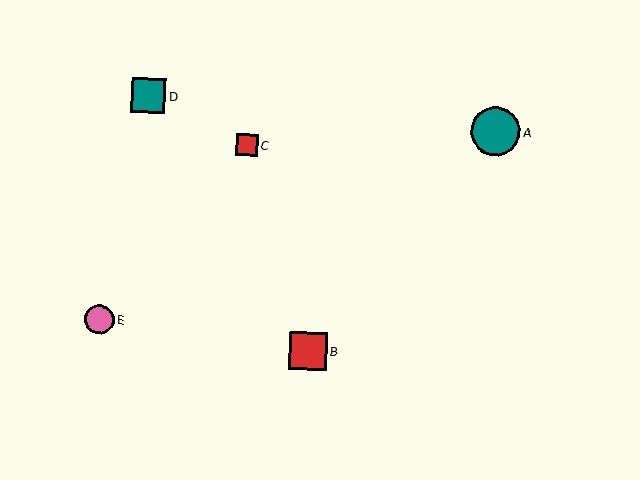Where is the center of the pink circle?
The center of the pink circle is at (99, 319).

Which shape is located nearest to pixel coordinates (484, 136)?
The teal circle (labeled A) at (495, 131) is nearest to that location.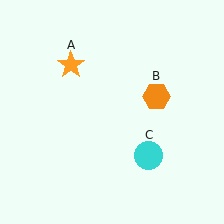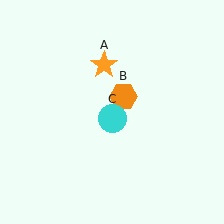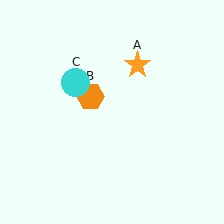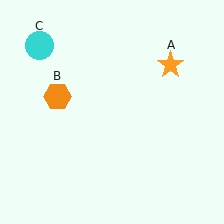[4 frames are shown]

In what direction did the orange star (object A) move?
The orange star (object A) moved right.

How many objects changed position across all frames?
3 objects changed position: orange star (object A), orange hexagon (object B), cyan circle (object C).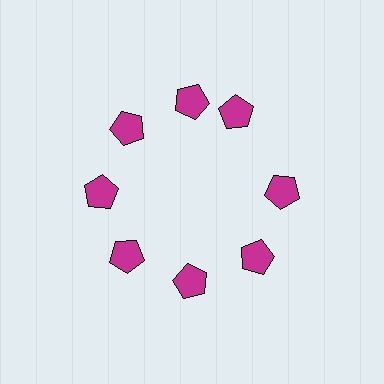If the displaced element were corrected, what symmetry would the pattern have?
It would have 8-fold rotational symmetry — the pattern would map onto itself every 45 degrees.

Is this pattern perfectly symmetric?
No. The 8 magenta pentagons are arranged in a ring, but one element near the 2 o'clock position is rotated out of alignment along the ring, breaking the 8-fold rotational symmetry.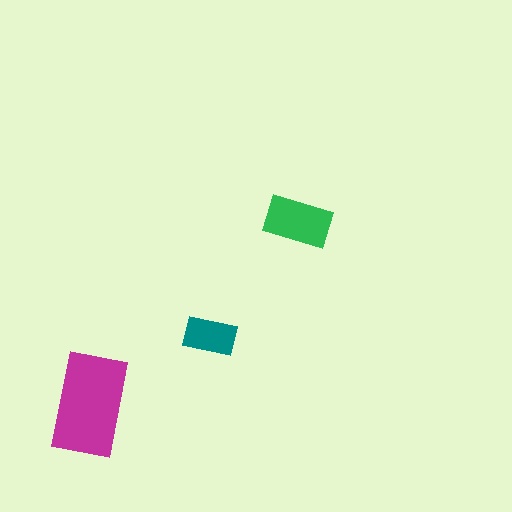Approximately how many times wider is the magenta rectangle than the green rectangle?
About 1.5 times wider.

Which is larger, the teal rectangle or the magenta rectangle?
The magenta one.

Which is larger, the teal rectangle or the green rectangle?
The green one.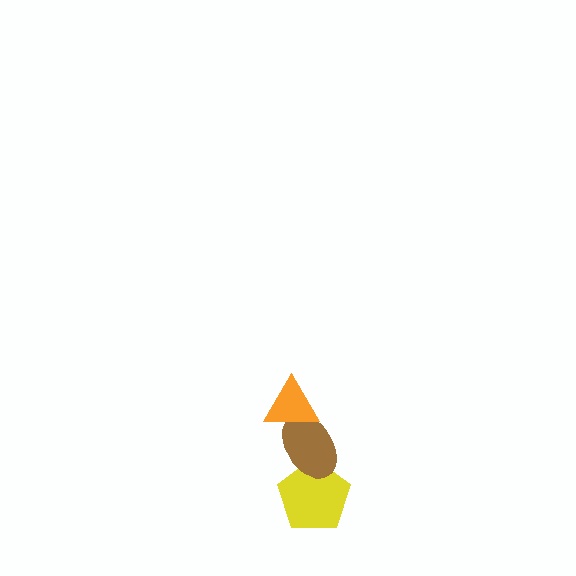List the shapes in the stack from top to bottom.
From top to bottom: the orange triangle, the brown ellipse, the yellow pentagon.